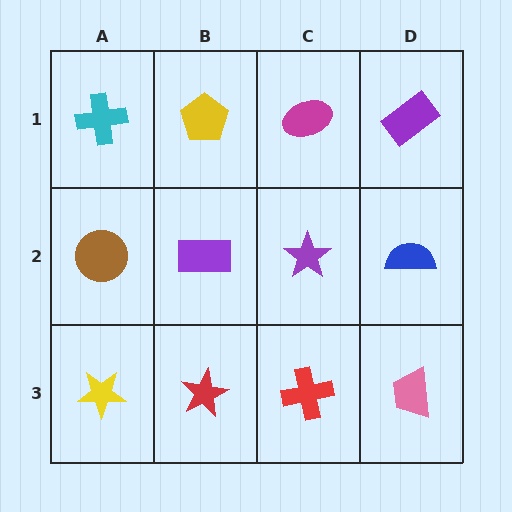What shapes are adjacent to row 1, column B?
A purple rectangle (row 2, column B), a cyan cross (row 1, column A), a magenta ellipse (row 1, column C).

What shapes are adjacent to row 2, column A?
A cyan cross (row 1, column A), a yellow star (row 3, column A), a purple rectangle (row 2, column B).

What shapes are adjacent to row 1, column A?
A brown circle (row 2, column A), a yellow pentagon (row 1, column B).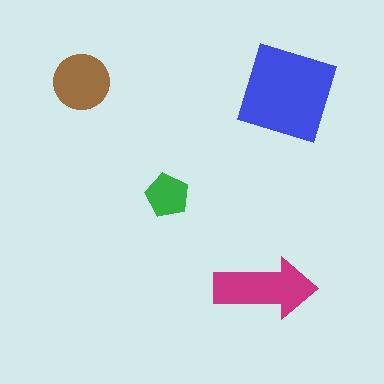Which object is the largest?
The blue square.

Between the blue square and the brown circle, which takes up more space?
The blue square.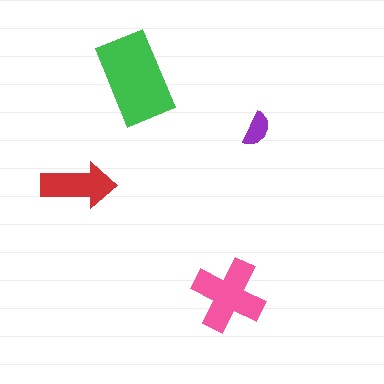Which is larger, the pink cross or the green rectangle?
The green rectangle.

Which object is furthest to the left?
The red arrow is leftmost.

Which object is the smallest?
The purple semicircle.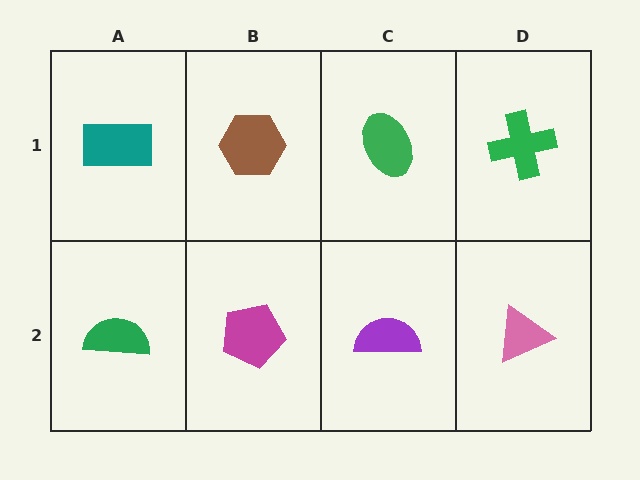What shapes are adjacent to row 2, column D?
A green cross (row 1, column D), a purple semicircle (row 2, column C).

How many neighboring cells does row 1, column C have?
3.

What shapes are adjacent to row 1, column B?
A magenta pentagon (row 2, column B), a teal rectangle (row 1, column A), a green ellipse (row 1, column C).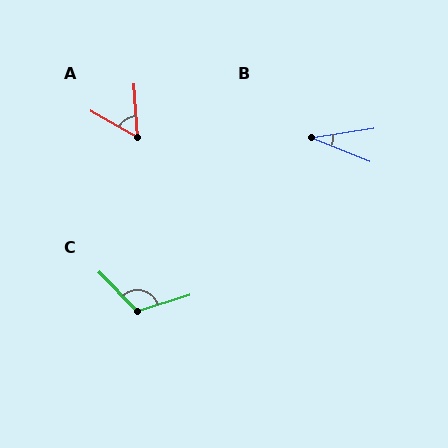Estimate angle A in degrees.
Approximately 57 degrees.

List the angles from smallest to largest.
B (31°), A (57°), C (117°).